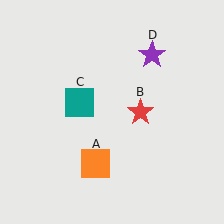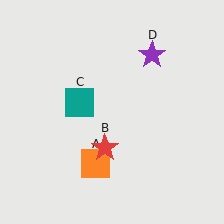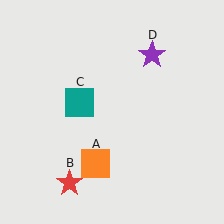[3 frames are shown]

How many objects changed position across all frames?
1 object changed position: red star (object B).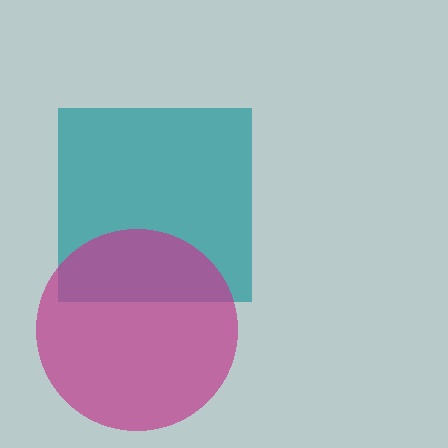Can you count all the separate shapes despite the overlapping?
Yes, there are 2 separate shapes.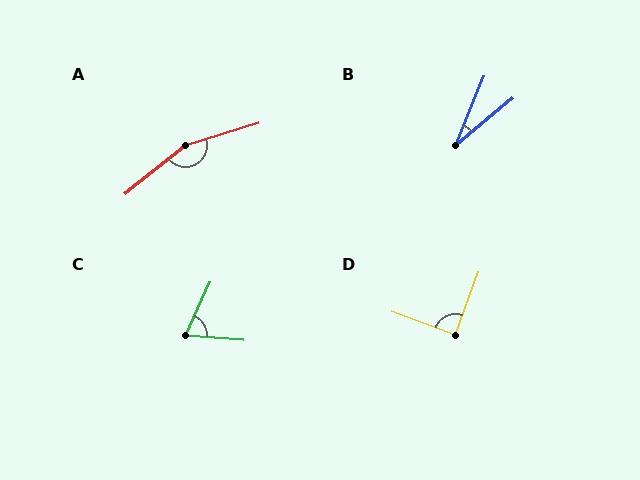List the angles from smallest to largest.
B (29°), C (70°), D (90°), A (158°).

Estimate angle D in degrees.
Approximately 90 degrees.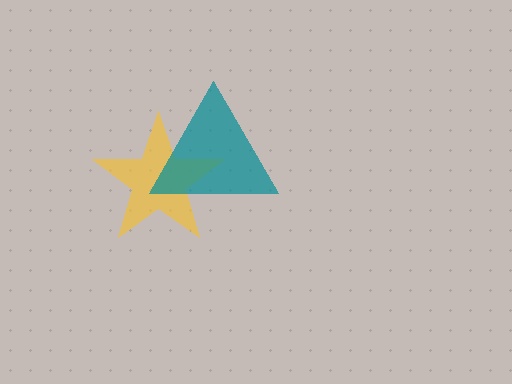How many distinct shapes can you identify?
There are 2 distinct shapes: a yellow star, a teal triangle.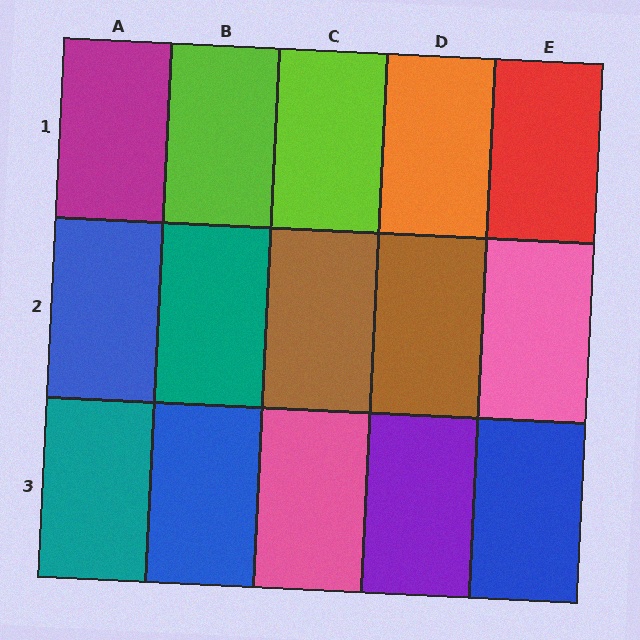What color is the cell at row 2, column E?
Pink.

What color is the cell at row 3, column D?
Purple.